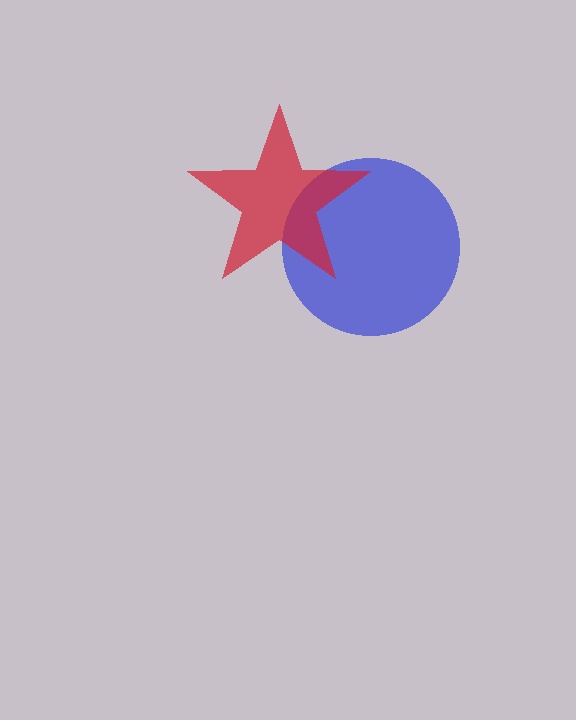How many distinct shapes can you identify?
There are 2 distinct shapes: a blue circle, a red star.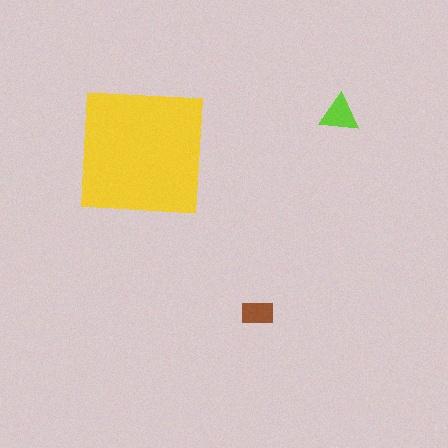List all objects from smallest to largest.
The brown rectangle, the lime triangle, the yellow square.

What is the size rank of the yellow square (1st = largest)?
1st.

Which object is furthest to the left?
The yellow square is leftmost.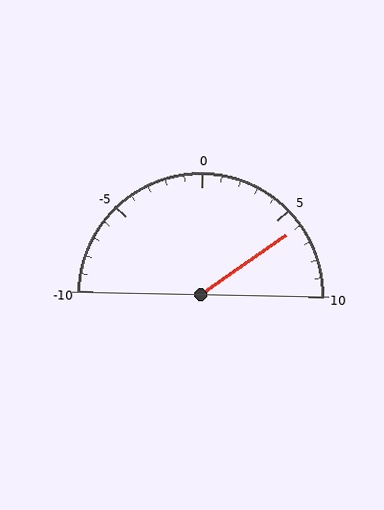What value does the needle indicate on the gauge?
The needle indicates approximately 6.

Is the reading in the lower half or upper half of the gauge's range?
The reading is in the upper half of the range (-10 to 10).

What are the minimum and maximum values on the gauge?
The gauge ranges from -10 to 10.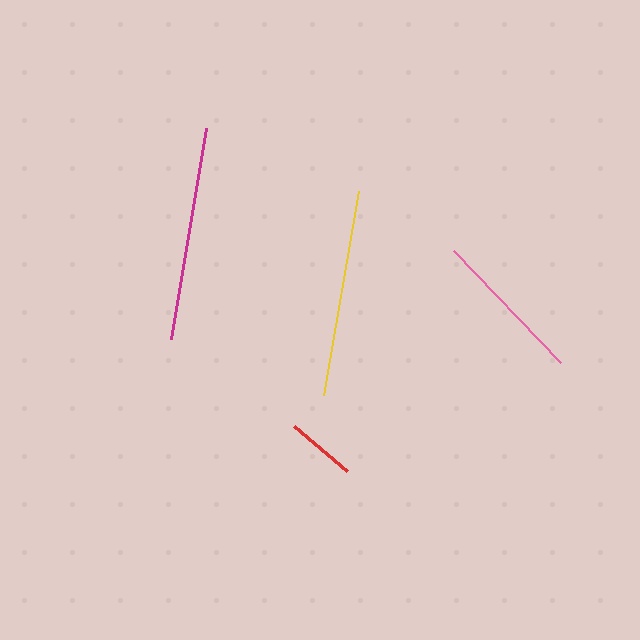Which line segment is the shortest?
The red line is the shortest at approximately 70 pixels.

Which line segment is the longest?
The magenta line is the longest at approximately 213 pixels.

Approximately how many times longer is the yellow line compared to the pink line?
The yellow line is approximately 1.3 times the length of the pink line.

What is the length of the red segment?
The red segment is approximately 70 pixels long.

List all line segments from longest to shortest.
From longest to shortest: magenta, yellow, pink, red.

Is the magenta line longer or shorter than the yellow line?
The magenta line is longer than the yellow line.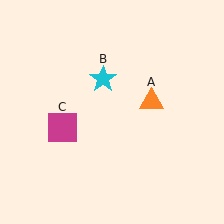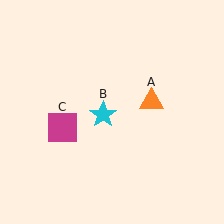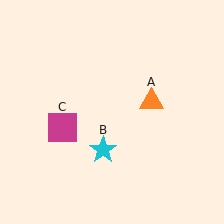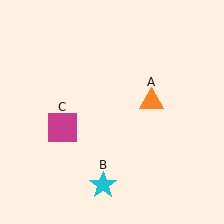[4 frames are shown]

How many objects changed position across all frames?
1 object changed position: cyan star (object B).